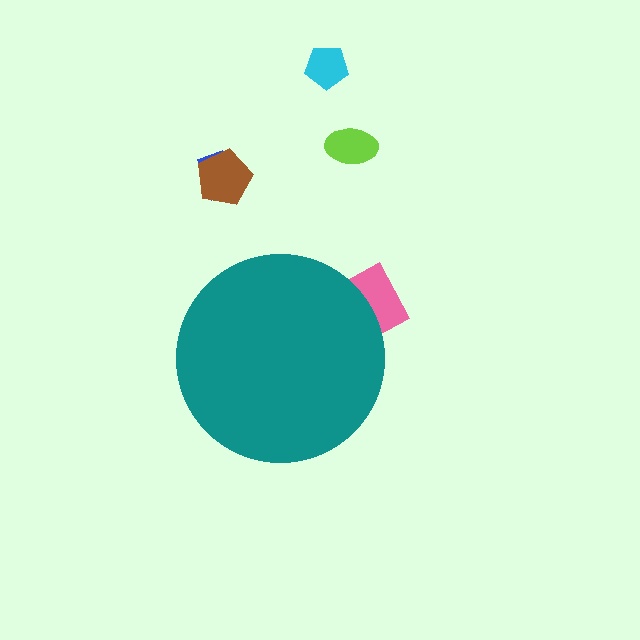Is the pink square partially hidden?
Yes, the pink square is partially hidden behind the teal circle.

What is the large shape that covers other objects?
A teal circle.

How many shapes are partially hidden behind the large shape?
1 shape is partially hidden.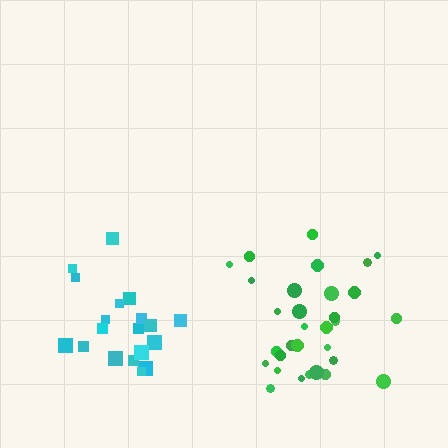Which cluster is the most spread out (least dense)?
Green.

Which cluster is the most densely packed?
Cyan.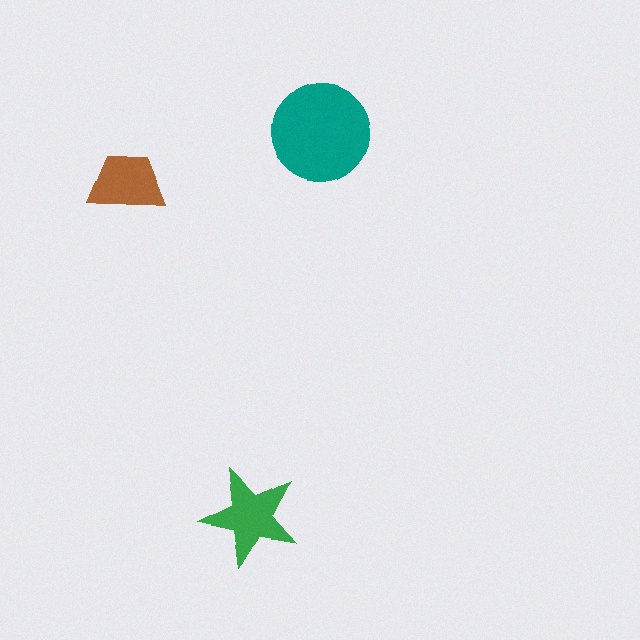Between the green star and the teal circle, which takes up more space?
The teal circle.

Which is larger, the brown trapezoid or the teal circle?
The teal circle.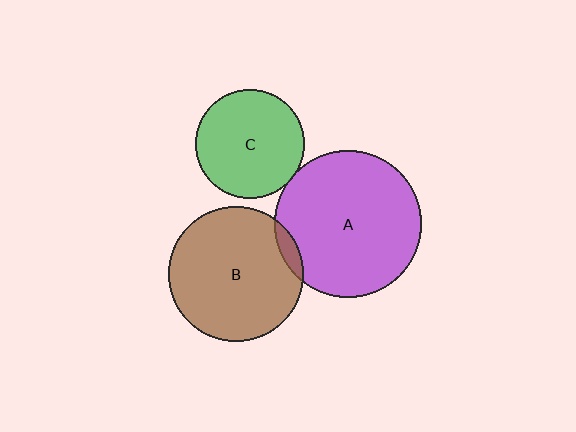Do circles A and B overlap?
Yes.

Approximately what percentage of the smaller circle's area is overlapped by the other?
Approximately 5%.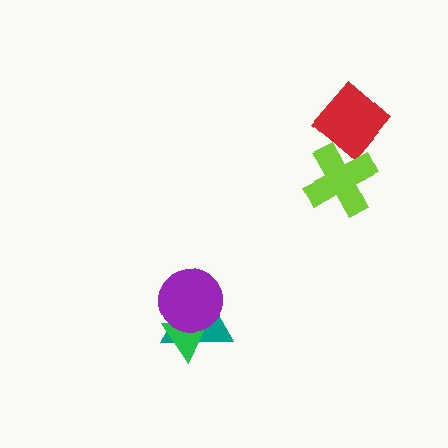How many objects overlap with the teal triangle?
2 objects overlap with the teal triangle.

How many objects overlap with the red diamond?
1 object overlaps with the red diamond.